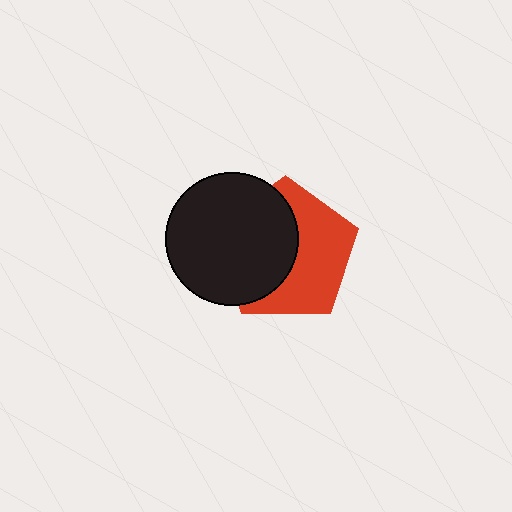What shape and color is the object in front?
The object in front is a black circle.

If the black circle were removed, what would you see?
You would see the complete red pentagon.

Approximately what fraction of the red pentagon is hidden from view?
Roughly 48% of the red pentagon is hidden behind the black circle.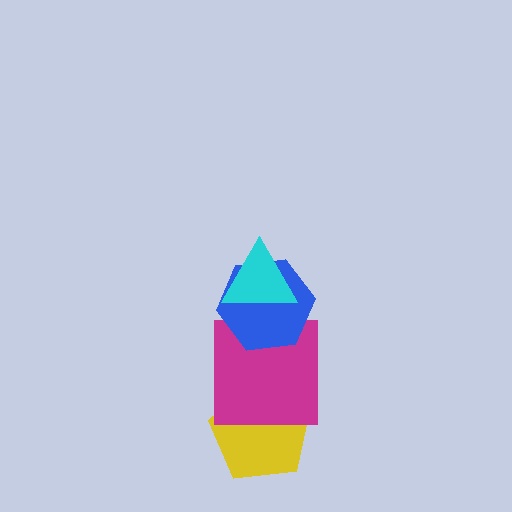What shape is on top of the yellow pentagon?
The magenta square is on top of the yellow pentagon.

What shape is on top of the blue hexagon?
The cyan triangle is on top of the blue hexagon.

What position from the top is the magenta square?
The magenta square is 3rd from the top.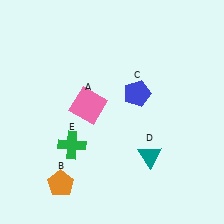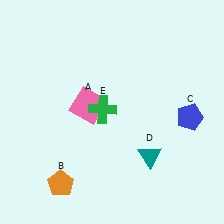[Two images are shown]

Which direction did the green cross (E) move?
The green cross (E) moved up.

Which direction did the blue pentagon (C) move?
The blue pentagon (C) moved right.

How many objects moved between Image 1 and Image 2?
2 objects moved between the two images.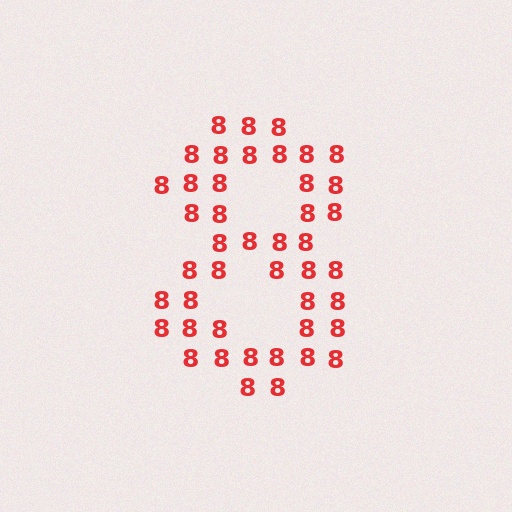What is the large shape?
The large shape is the digit 8.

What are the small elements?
The small elements are digit 8's.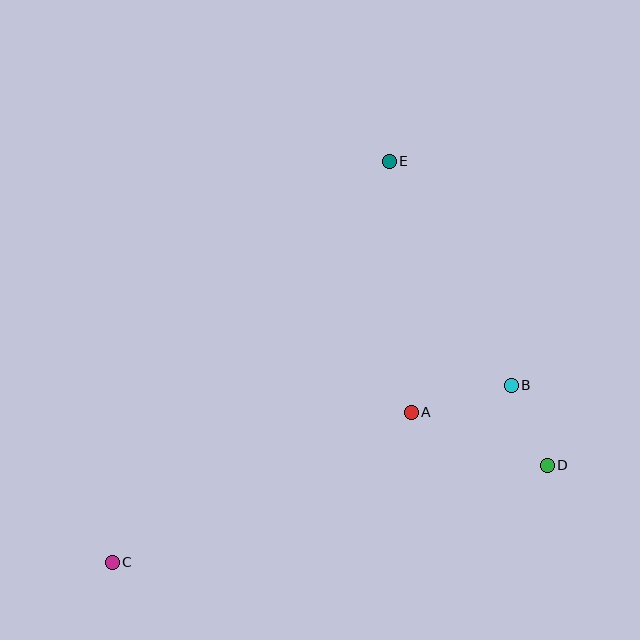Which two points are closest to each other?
Points B and D are closest to each other.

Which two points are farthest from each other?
Points C and E are farthest from each other.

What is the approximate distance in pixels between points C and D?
The distance between C and D is approximately 445 pixels.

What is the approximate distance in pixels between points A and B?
The distance between A and B is approximately 103 pixels.